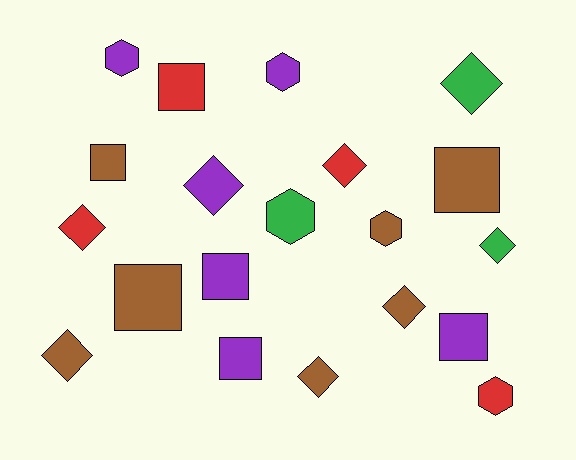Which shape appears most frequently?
Diamond, with 8 objects.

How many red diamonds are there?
There are 2 red diamonds.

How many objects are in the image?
There are 20 objects.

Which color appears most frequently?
Brown, with 7 objects.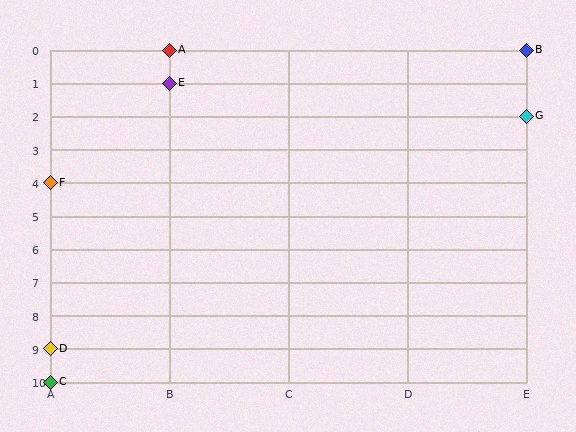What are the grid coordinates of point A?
Point A is at grid coordinates (B, 0).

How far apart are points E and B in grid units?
Points E and B are 3 columns and 1 row apart (about 3.2 grid units diagonally).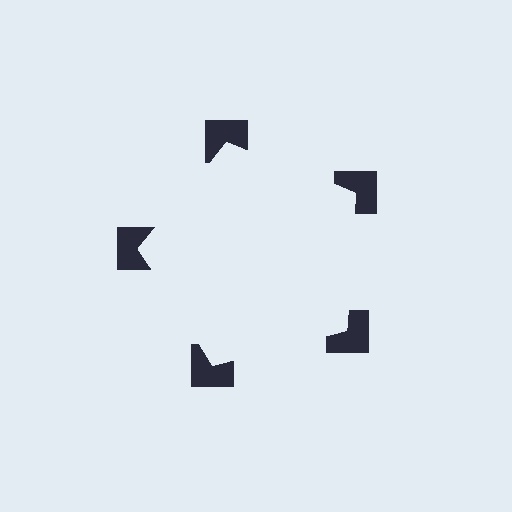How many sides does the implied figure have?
5 sides.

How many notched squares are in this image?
There are 5 — one at each vertex of the illusory pentagon.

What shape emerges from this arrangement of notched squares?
An illusory pentagon — its edges are inferred from the aligned wedge cuts in the notched squares, not physically drawn.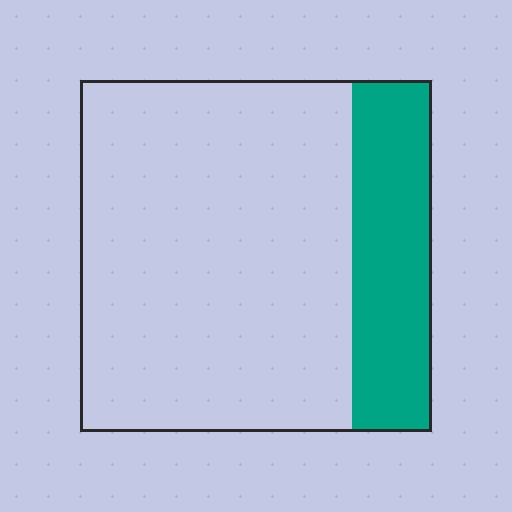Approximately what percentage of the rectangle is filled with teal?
Approximately 25%.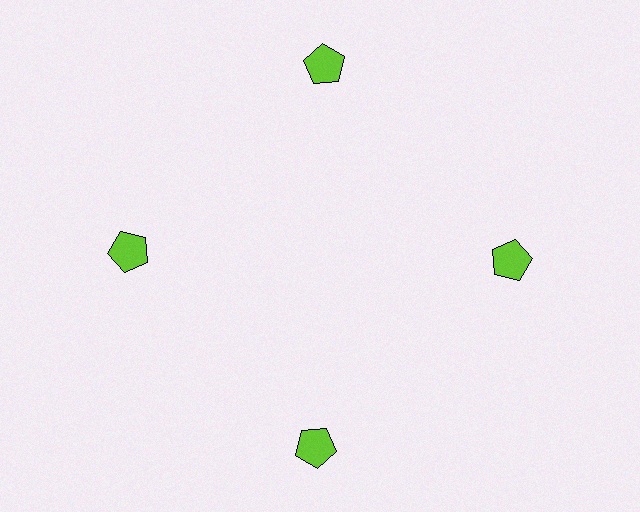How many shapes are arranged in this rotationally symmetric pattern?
There are 4 shapes, arranged in 4 groups of 1.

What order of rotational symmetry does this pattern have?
This pattern has 4-fold rotational symmetry.